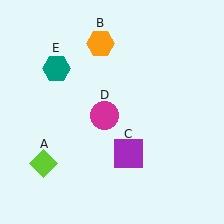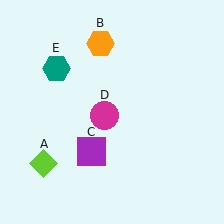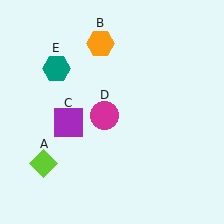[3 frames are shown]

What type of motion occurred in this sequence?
The purple square (object C) rotated clockwise around the center of the scene.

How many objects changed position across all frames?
1 object changed position: purple square (object C).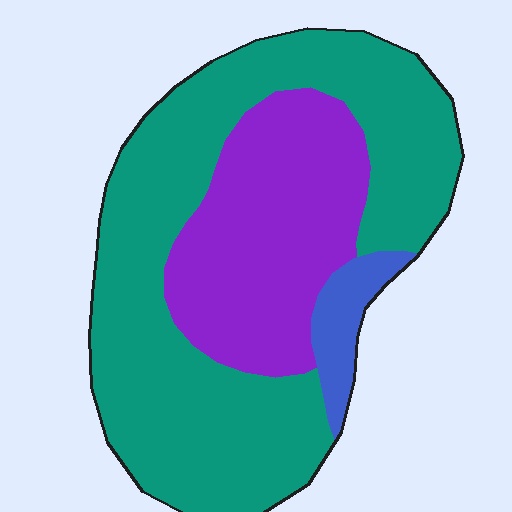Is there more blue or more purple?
Purple.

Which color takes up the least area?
Blue, at roughly 5%.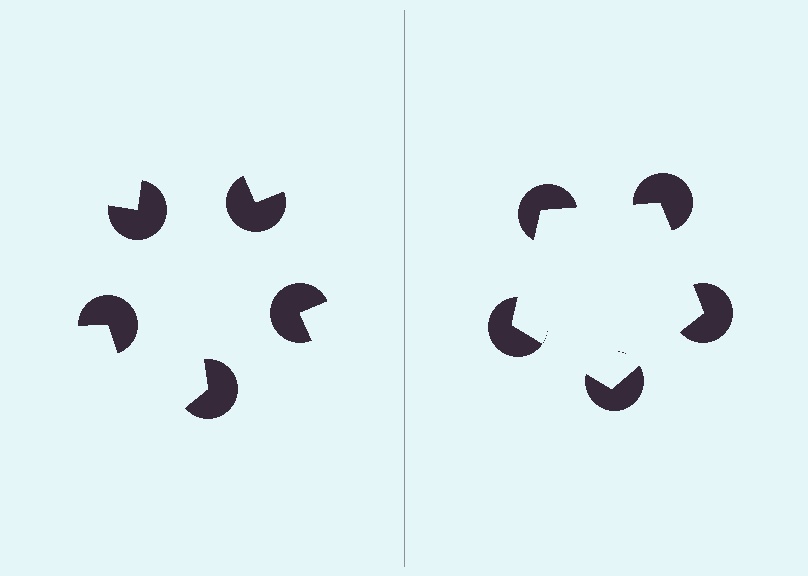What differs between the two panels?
The pac-man discs are positioned identically on both sides; only the wedge orientations differ. On the right they align to a pentagon; on the left they are misaligned.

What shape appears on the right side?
An illusory pentagon.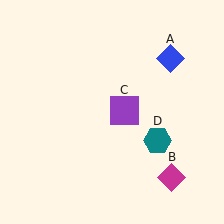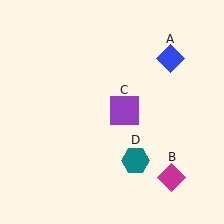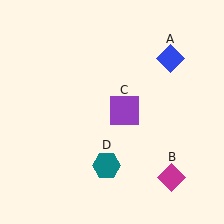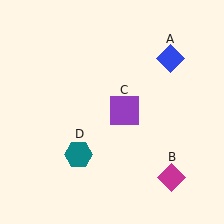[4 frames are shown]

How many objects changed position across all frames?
1 object changed position: teal hexagon (object D).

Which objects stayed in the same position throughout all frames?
Blue diamond (object A) and magenta diamond (object B) and purple square (object C) remained stationary.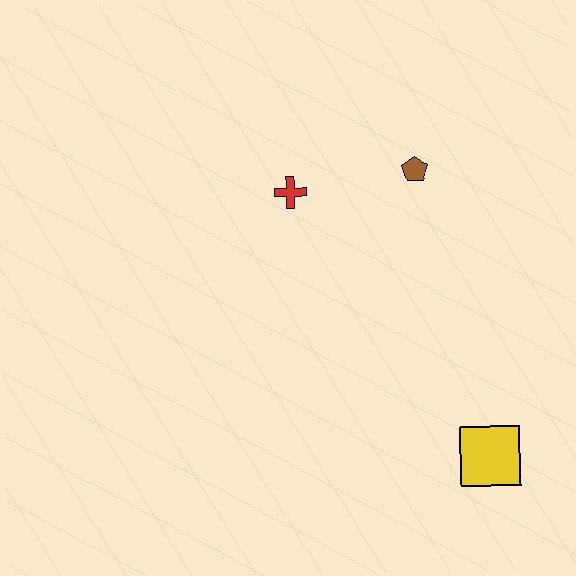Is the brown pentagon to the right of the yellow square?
No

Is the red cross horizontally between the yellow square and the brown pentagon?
No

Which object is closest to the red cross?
The brown pentagon is closest to the red cross.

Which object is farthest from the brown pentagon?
The yellow square is farthest from the brown pentagon.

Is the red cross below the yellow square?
No